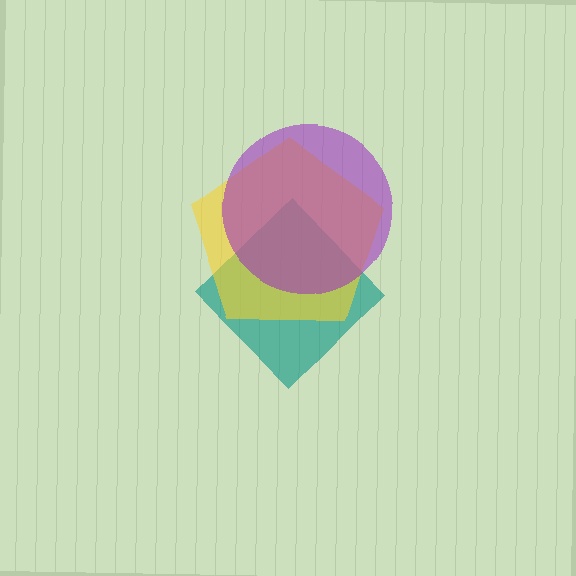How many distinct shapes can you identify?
There are 3 distinct shapes: a teal diamond, a yellow pentagon, a purple circle.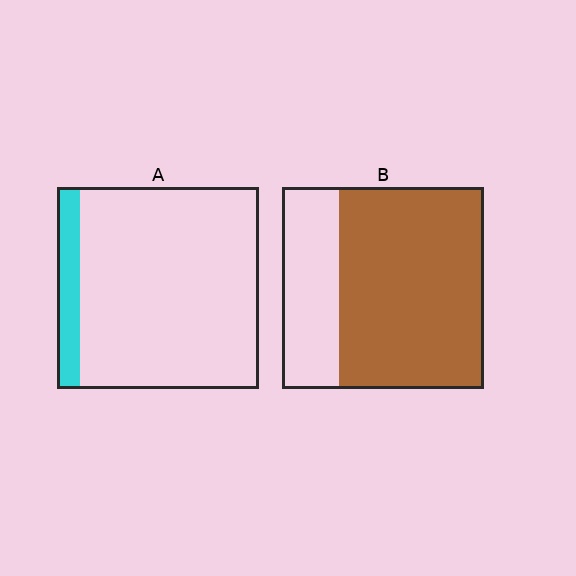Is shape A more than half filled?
No.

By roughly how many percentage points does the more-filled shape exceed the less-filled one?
By roughly 60 percentage points (B over A).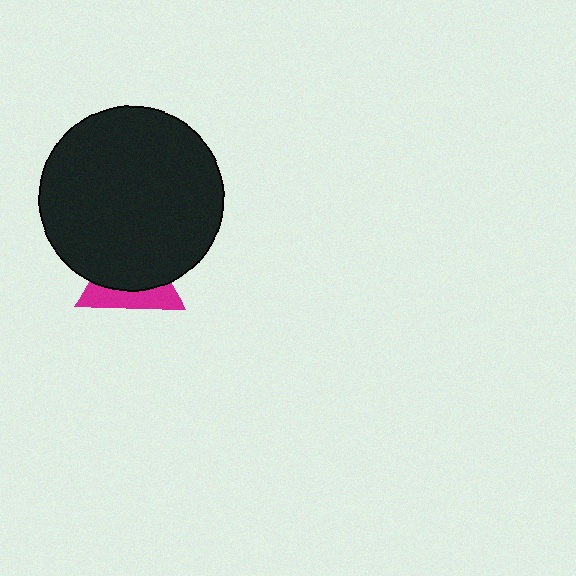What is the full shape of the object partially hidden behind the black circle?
The partially hidden object is a magenta triangle.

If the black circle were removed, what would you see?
You would see the complete magenta triangle.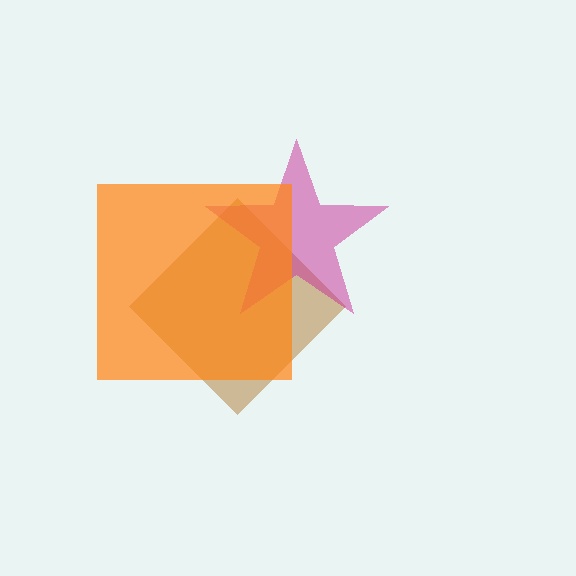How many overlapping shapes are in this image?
There are 3 overlapping shapes in the image.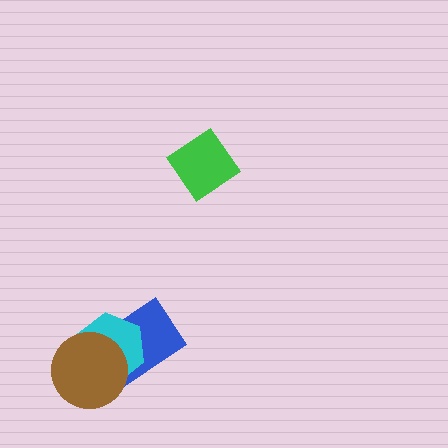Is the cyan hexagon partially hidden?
Yes, it is partially covered by another shape.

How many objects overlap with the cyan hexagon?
2 objects overlap with the cyan hexagon.